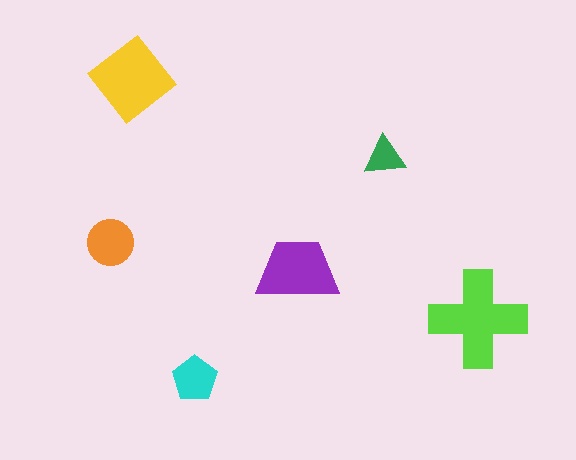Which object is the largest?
The lime cross.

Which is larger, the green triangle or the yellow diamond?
The yellow diamond.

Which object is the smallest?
The green triangle.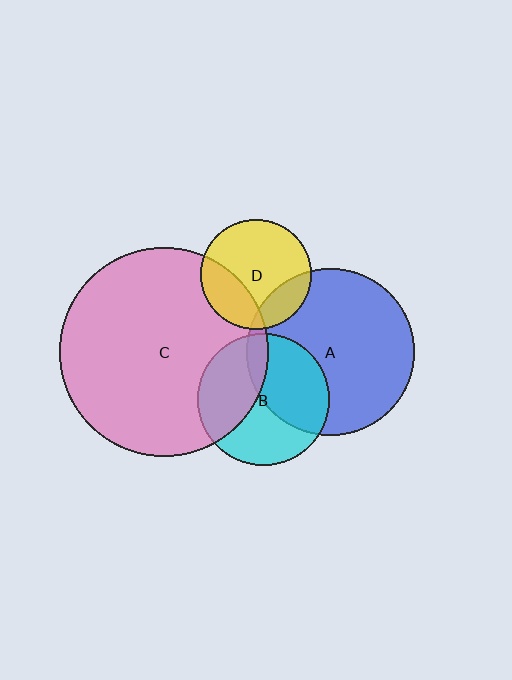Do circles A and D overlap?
Yes.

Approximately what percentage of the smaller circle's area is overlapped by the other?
Approximately 20%.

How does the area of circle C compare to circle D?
Approximately 3.5 times.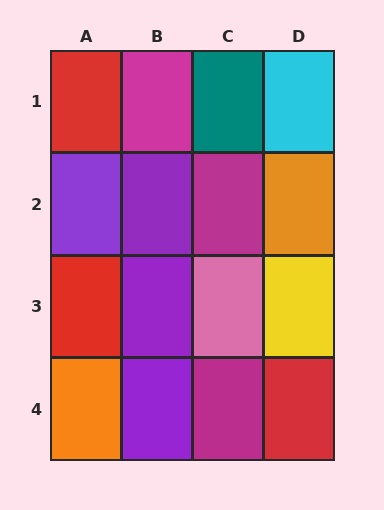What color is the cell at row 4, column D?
Red.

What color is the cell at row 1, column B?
Magenta.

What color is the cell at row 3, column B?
Purple.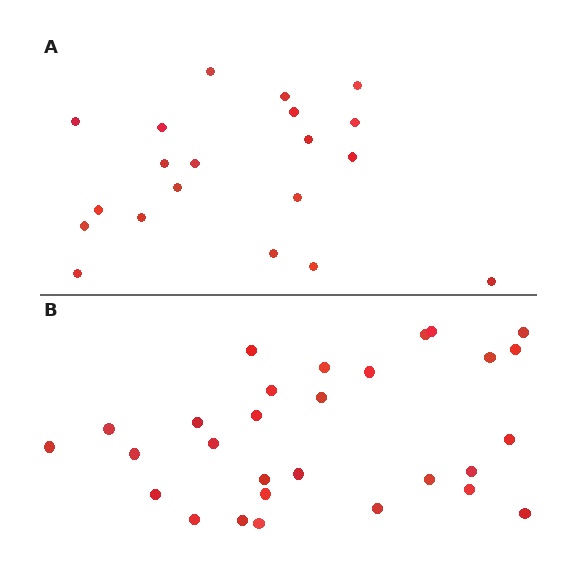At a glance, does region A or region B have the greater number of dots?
Region B (the bottom region) has more dots.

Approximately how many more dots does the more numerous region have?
Region B has roughly 8 or so more dots than region A.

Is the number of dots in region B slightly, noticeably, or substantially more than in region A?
Region B has substantially more. The ratio is roughly 1.4 to 1.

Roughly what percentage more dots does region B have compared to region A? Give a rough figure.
About 45% more.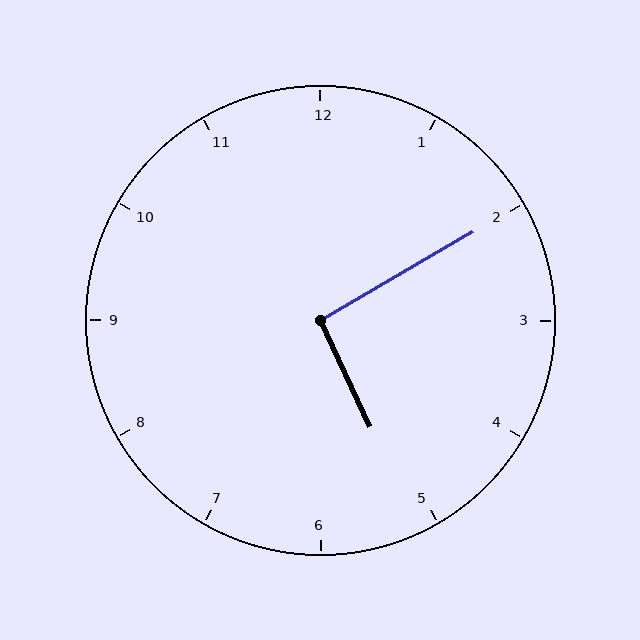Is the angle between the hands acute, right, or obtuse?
It is right.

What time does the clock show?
5:10.